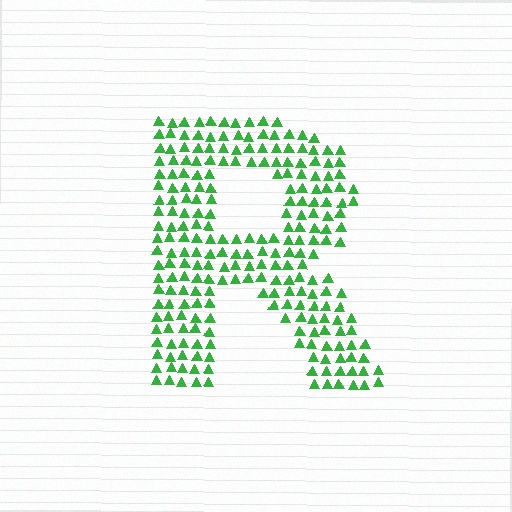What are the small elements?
The small elements are triangles.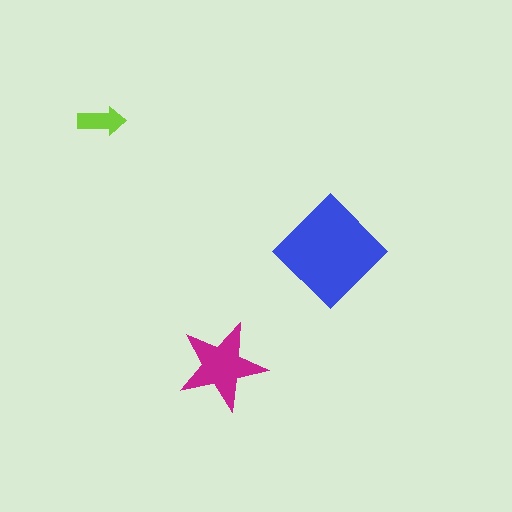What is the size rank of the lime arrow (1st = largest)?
3rd.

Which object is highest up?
The lime arrow is topmost.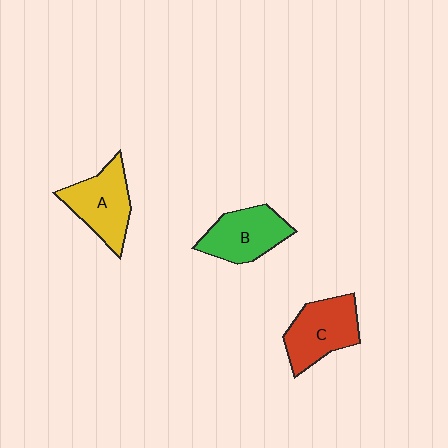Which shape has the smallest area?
Shape B (green).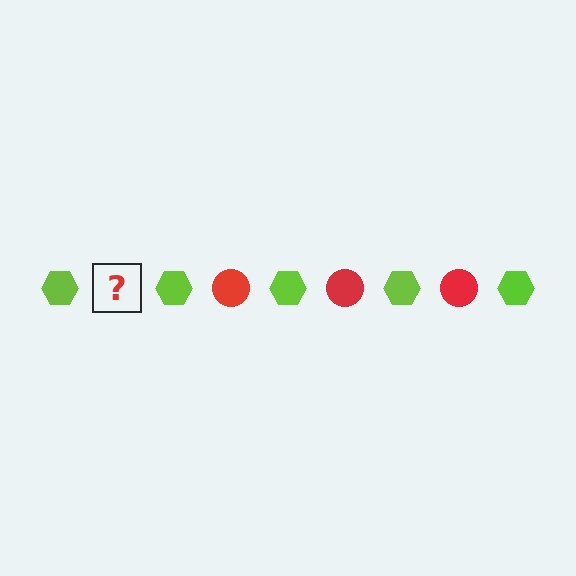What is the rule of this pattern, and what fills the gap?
The rule is that the pattern alternates between lime hexagon and red circle. The gap should be filled with a red circle.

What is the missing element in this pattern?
The missing element is a red circle.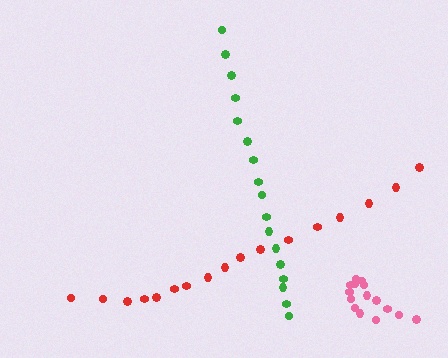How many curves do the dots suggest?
There are 3 distinct paths.